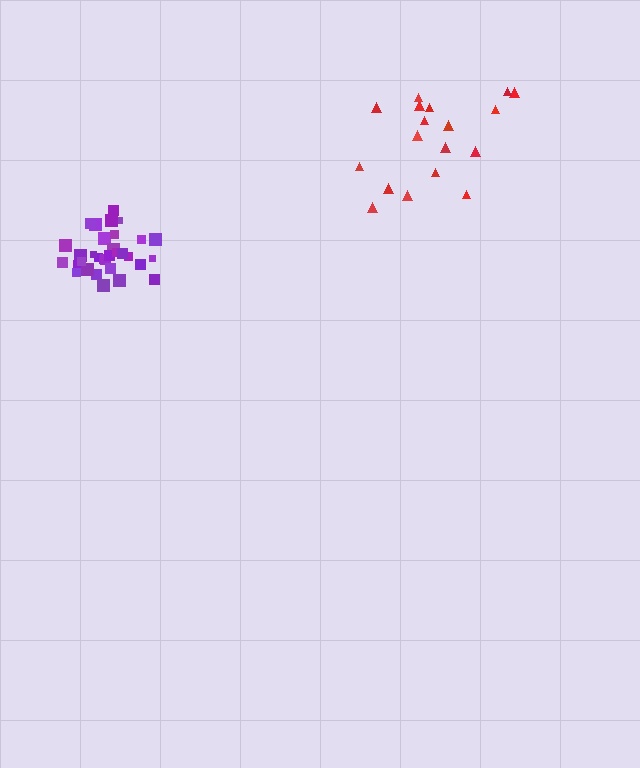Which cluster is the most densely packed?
Purple.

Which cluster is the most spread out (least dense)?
Red.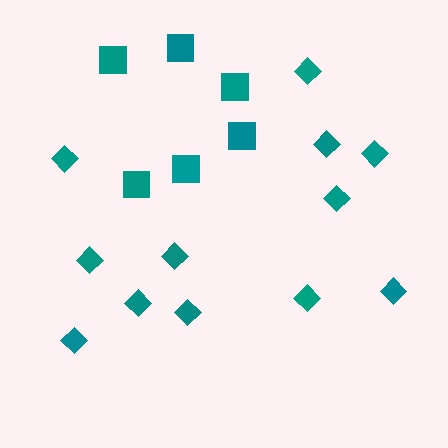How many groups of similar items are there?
There are 2 groups: one group of diamonds (12) and one group of squares (6).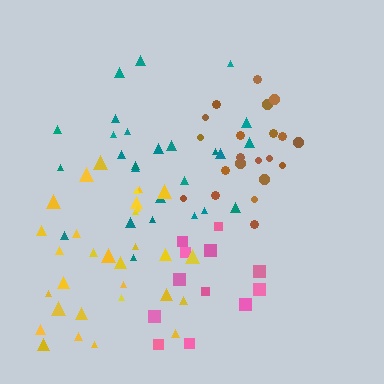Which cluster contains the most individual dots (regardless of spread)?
Yellow (31).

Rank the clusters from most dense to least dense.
brown, yellow, teal, pink.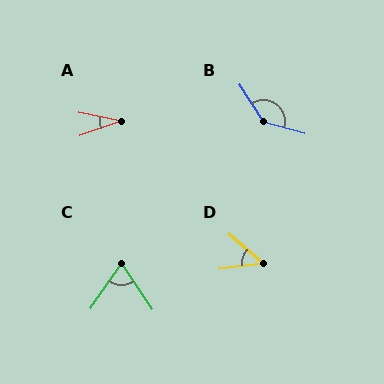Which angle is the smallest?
A, at approximately 30 degrees.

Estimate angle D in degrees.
Approximately 48 degrees.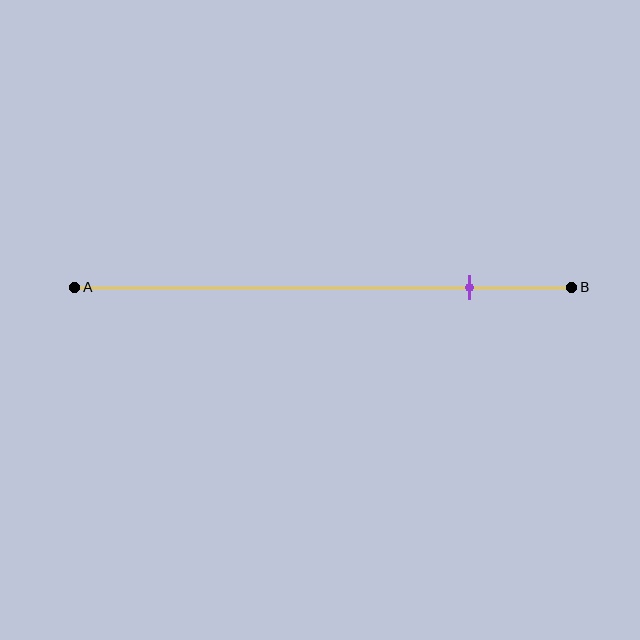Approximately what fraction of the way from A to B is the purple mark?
The purple mark is approximately 80% of the way from A to B.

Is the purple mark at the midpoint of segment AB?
No, the mark is at about 80% from A, not at the 50% midpoint.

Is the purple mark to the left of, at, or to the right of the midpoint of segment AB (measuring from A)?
The purple mark is to the right of the midpoint of segment AB.